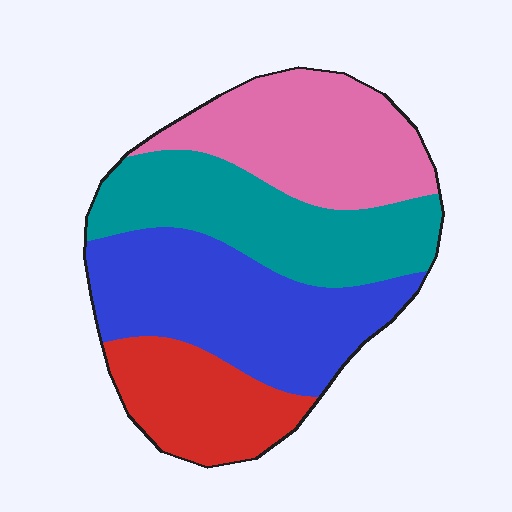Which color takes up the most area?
Blue, at roughly 30%.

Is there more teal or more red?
Teal.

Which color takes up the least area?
Red, at roughly 15%.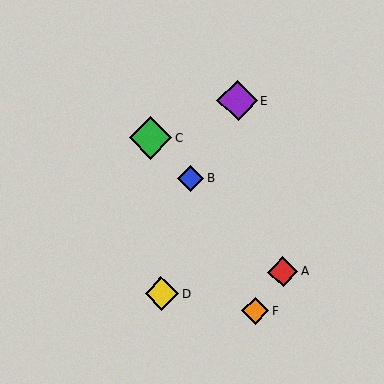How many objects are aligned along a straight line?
3 objects (A, B, C) are aligned along a straight line.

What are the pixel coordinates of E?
Object E is at (238, 100).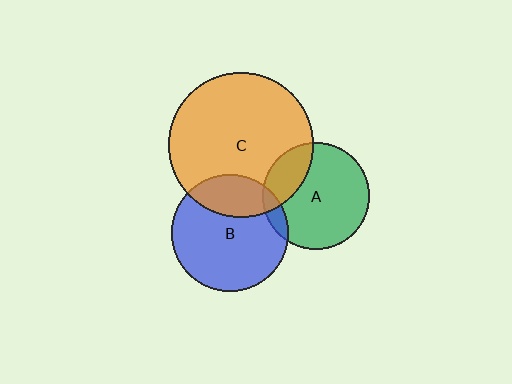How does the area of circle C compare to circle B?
Approximately 1.5 times.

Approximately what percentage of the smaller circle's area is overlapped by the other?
Approximately 25%.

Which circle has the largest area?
Circle C (orange).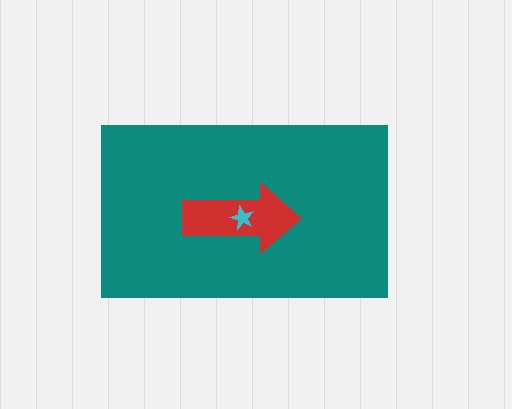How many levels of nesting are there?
3.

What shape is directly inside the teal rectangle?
The red arrow.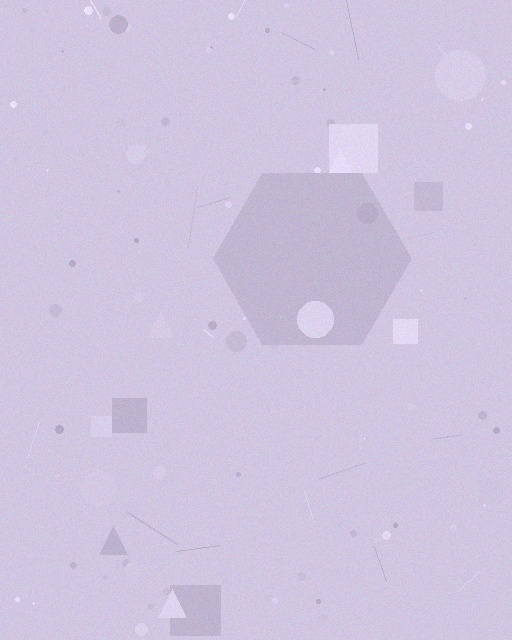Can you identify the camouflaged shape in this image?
The camouflaged shape is a hexagon.